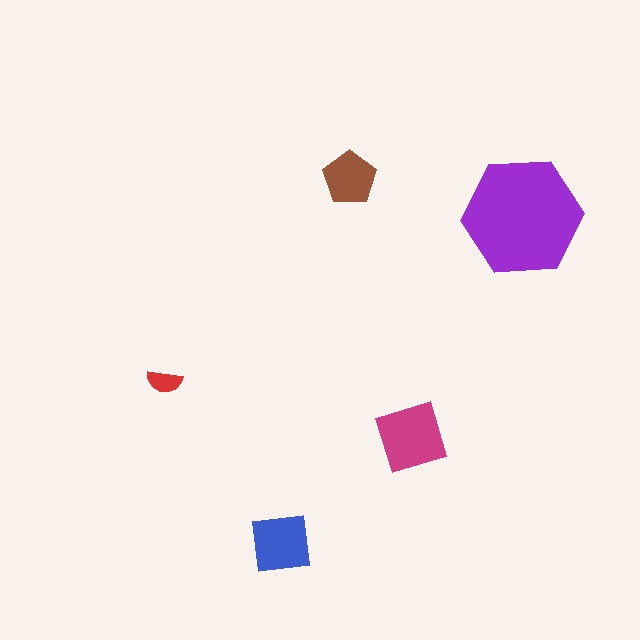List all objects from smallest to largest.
The red semicircle, the brown pentagon, the blue square, the magenta diamond, the purple hexagon.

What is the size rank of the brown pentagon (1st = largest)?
4th.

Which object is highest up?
The brown pentagon is topmost.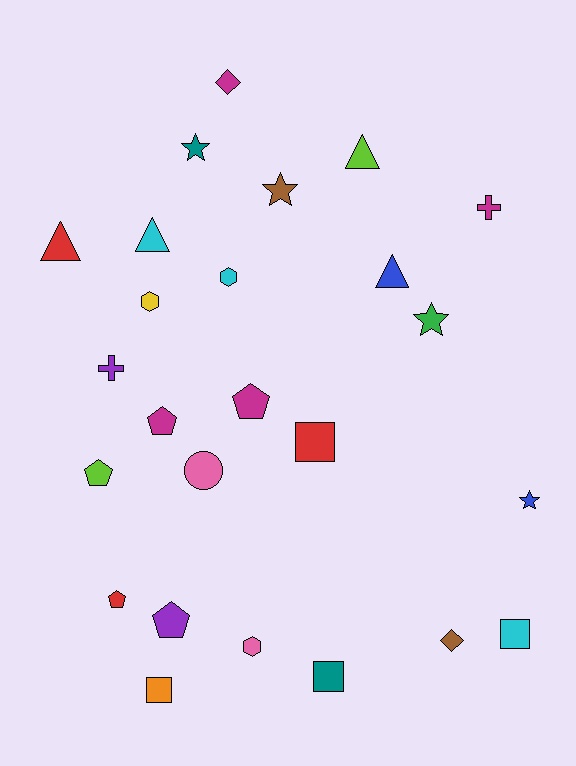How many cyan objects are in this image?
There are 3 cyan objects.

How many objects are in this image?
There are 25 objects.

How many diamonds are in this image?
There are 2 diamonds.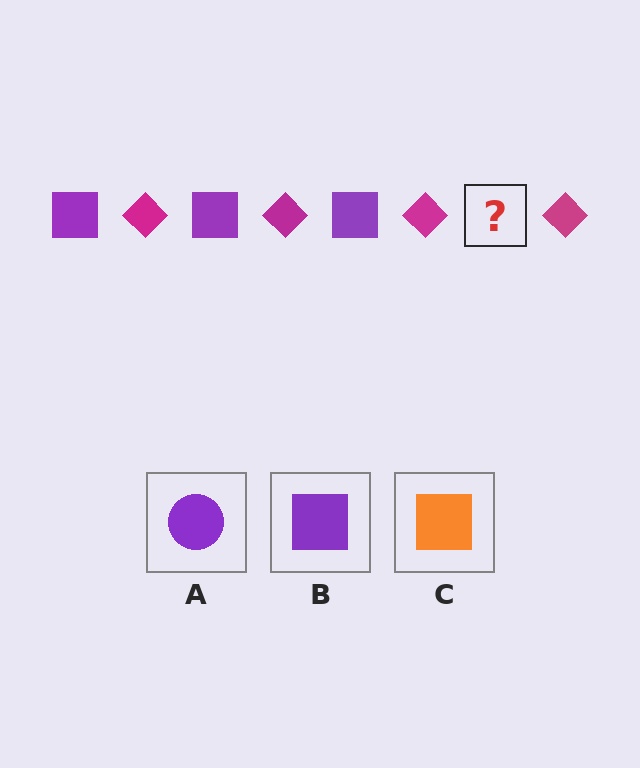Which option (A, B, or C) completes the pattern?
B.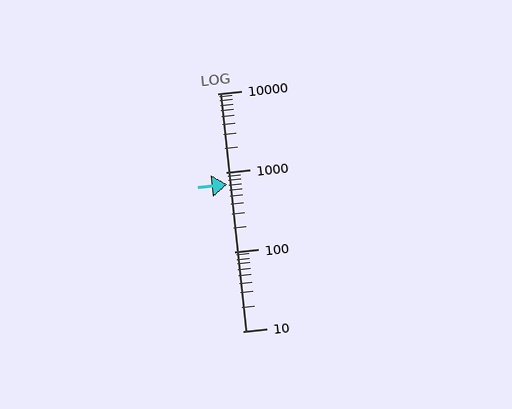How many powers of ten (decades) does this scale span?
The scale spans 3 decades, from 10 to 10000.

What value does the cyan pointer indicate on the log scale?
The pointer indicates approximately 710.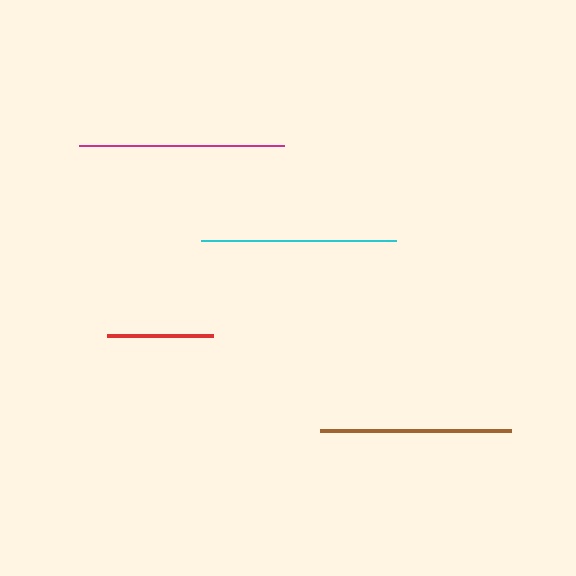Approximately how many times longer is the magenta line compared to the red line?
The magenta line is approximately 1.9 times the length of the red line.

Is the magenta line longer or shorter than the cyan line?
The magenta line is longer than the cyan line.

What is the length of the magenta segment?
The magenta segment is approximately 205 pixels long.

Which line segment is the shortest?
The red line is the shortest at approximately 106 pixels.